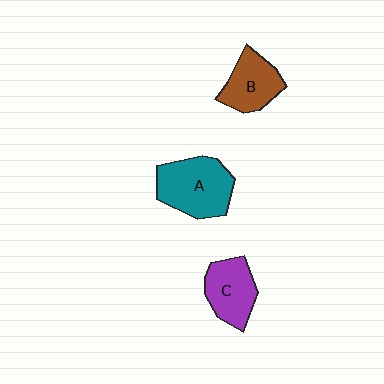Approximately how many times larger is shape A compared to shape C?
Approximately 1.4 times.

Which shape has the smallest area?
Shape B (brown).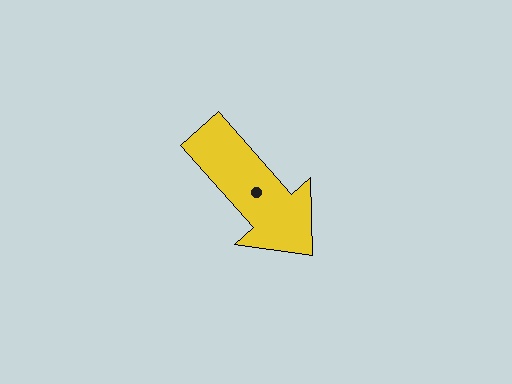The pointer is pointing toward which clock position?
Roughly 5 o'clock.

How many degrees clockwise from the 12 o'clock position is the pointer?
Approximately 139 degrees.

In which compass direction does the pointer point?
Southeast.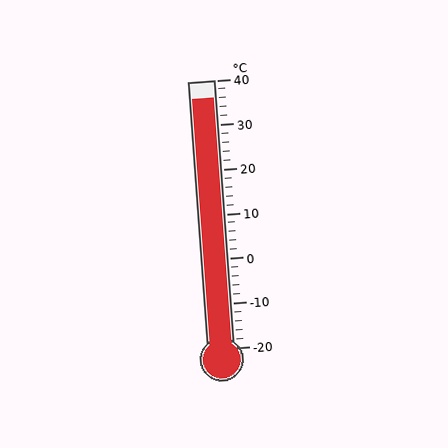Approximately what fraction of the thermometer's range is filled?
The thermometer is filled to approximately 95% of its range.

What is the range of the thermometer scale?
The thermometer scale ranges from -20°C to 40°C.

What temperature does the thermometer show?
The thermometer shows approximately 36°C.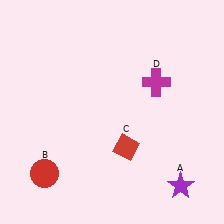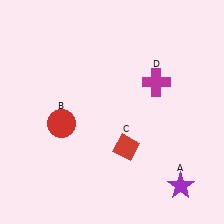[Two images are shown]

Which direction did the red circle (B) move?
The red circle (B) moved up.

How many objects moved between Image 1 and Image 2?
1 object moved between the two images.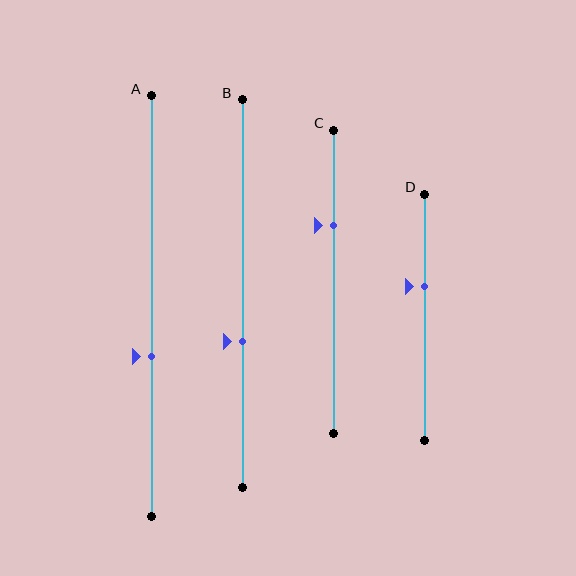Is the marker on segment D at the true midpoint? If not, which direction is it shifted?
No, the marker on segment D is shifted upward by about 13% of the segment length.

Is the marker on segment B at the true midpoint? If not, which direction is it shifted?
No, the marker on segment B is shifted downward by about 12% of the segment length.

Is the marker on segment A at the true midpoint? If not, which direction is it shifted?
No, the marker on segment A is shifted downward by about 12% of the segment length.